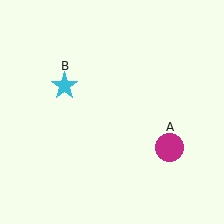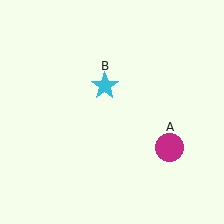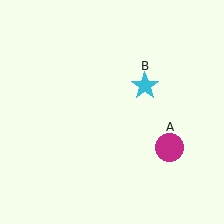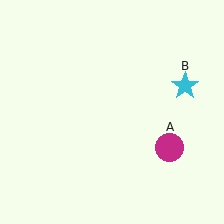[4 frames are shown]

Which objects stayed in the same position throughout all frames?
Magenta circle (object A) remained stationary.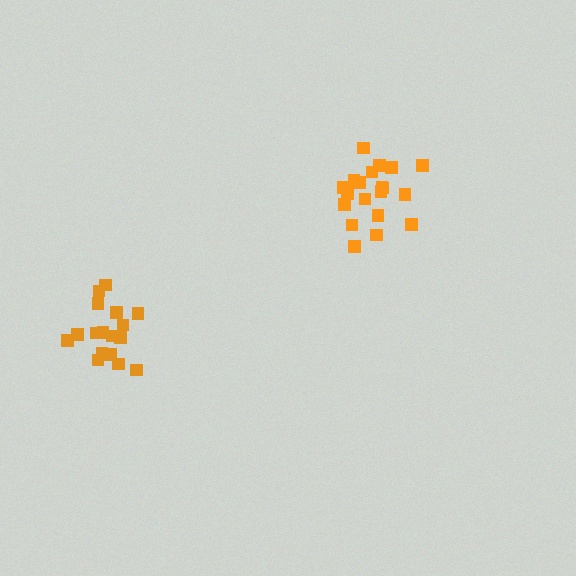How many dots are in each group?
Group 1: 20 dots, Group 2: 17 dots (37 total).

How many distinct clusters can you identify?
There are 2 distinct clusters.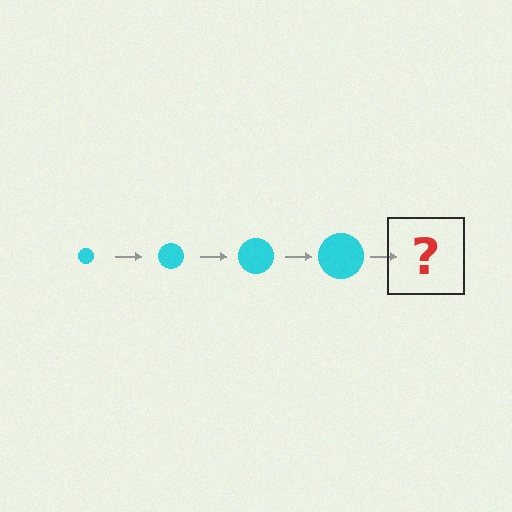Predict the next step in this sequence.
The next step is a cyan circle, larger than the previous one.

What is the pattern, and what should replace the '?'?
The pattern is that the circle gets progressively larger each step. The '?' should be a cyan circle, larger than the previous one.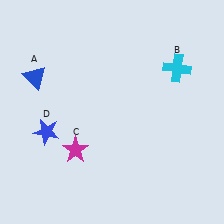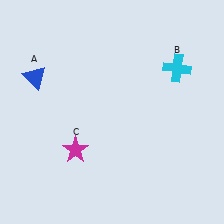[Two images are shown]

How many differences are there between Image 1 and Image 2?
There is 1 difference between the two images.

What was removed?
The blue star (D) was removed in Image 2.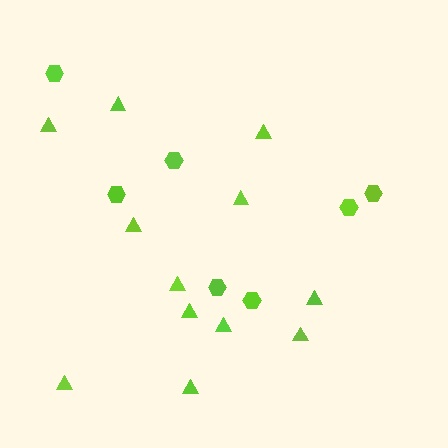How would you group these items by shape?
There are 2 groups: one group of hexagons (7) and one group of triangles (12).